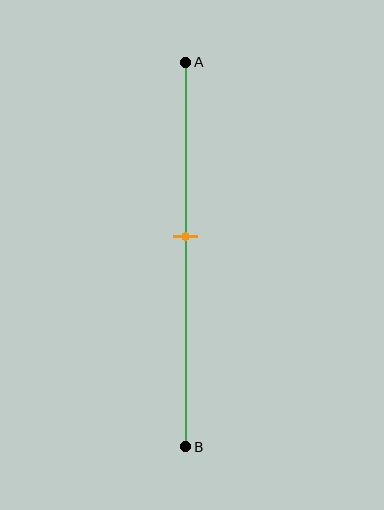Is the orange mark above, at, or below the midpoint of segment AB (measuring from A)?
The orange mark is above the midpoint of segment AB.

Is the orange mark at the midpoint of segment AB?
No, the mark is at about 45% from A, not at the 50% midpoint.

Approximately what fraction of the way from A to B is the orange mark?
The orange mark is approximately 45% of the way from A to B.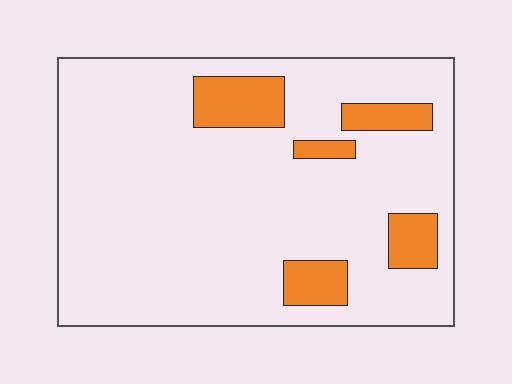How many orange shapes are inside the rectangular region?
5.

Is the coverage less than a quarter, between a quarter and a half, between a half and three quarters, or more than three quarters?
Less than a quarter.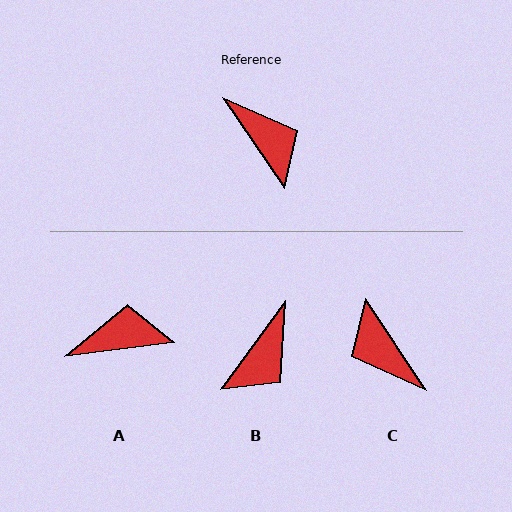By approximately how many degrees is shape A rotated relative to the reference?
Approximately 64 degrees counter-clockwise.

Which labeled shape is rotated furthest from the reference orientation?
C, about 179 degrees away.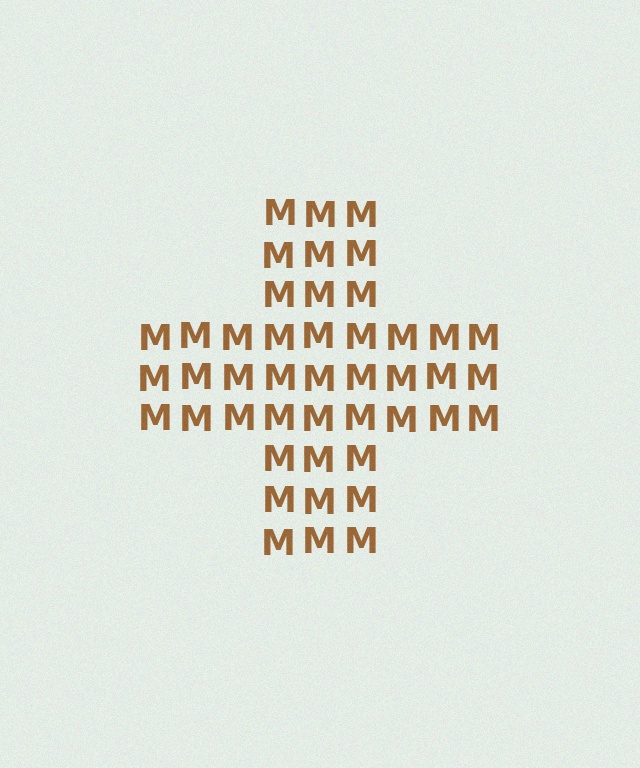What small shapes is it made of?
It is made of small letter M's.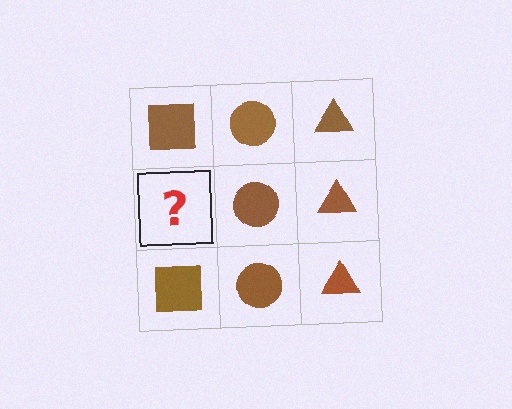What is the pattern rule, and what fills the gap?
The rule is that each column has a consistent shape. The gap should be filled with a brown square.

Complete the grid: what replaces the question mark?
The question mark should be replaced with a brown square.